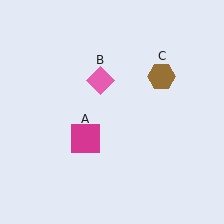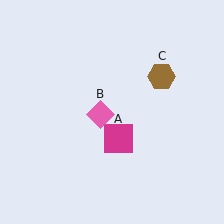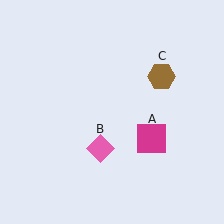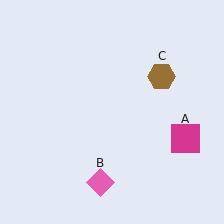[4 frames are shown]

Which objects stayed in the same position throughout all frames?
Brown hexagon (object C) remained stationary.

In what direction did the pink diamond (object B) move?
The pink diamond (object B) moved down.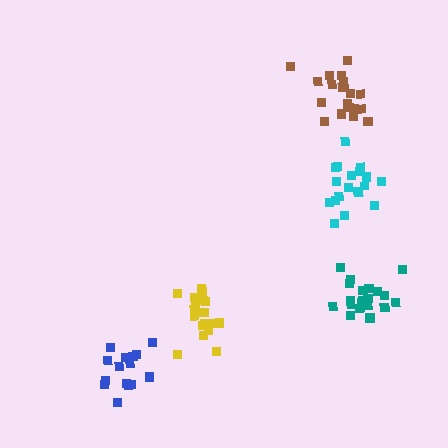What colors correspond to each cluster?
The clusters are colored: yellow, blue, cyan, teal, brown.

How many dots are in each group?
Group 1: 19 dots, Group 2: 15 dots, Group 3: 18 dots, Group 4: 20 dots, Group 5: 20 dots (92 total).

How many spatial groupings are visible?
There are 5 spatial groupings.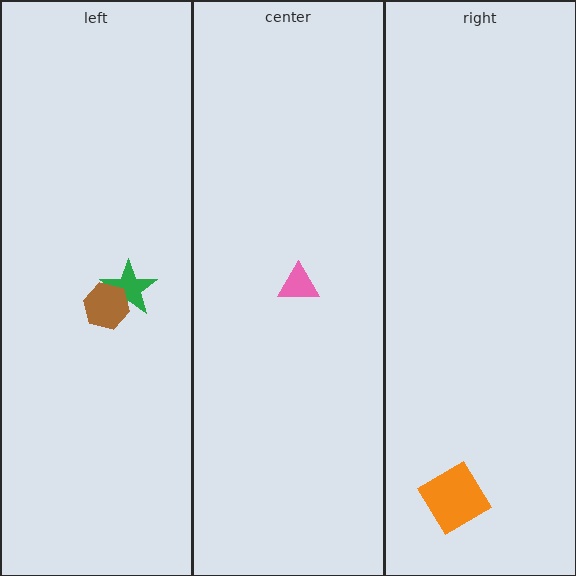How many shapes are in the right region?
1.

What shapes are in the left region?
The green star, the brown hexagon.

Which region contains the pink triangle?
The center region.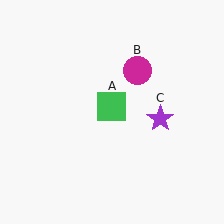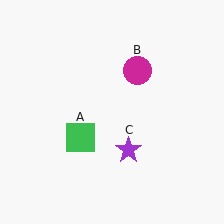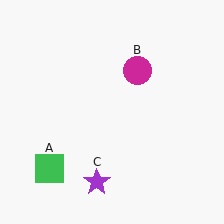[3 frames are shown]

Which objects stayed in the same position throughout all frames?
Magenta circle (object B) remained stationary.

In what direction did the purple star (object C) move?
The purple star (object C) moved down and to the left.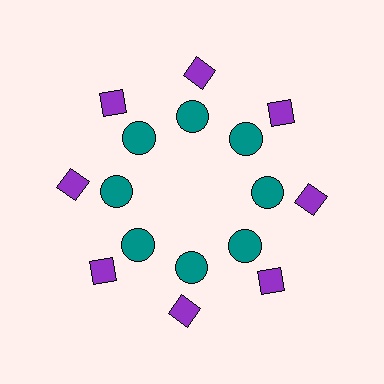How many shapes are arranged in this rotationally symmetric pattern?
There are 16 shapes, arranged in 8 groups of 2.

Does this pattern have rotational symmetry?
Yes, this pattern has 8-fold rotational symmetry. It looks the same after rotating 45 degrees around the center.